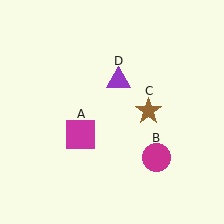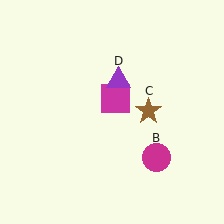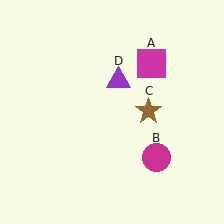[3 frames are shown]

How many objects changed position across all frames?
1 object changed position: magenta square (object A).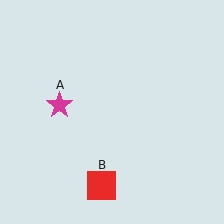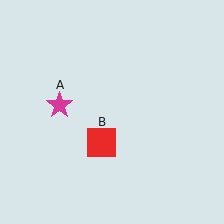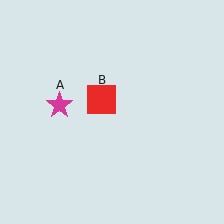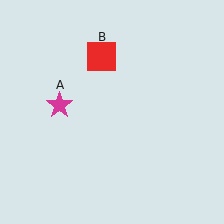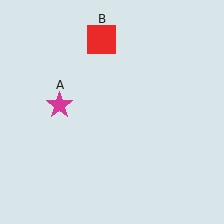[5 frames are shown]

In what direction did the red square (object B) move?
The red square (object B) moved up.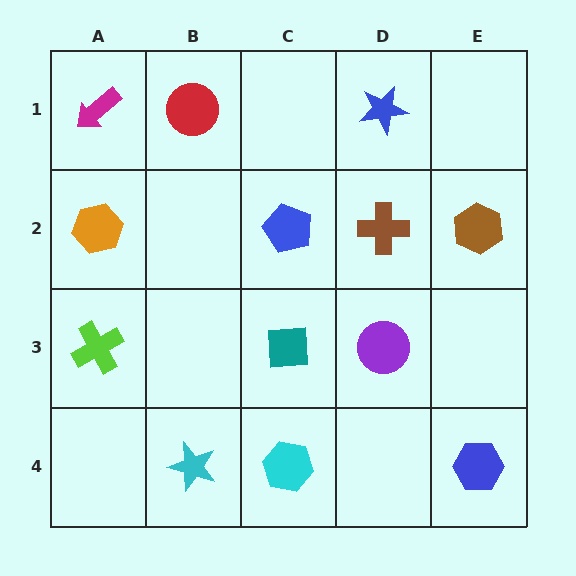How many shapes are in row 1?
3 shapes.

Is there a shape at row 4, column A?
No, that cell is empty.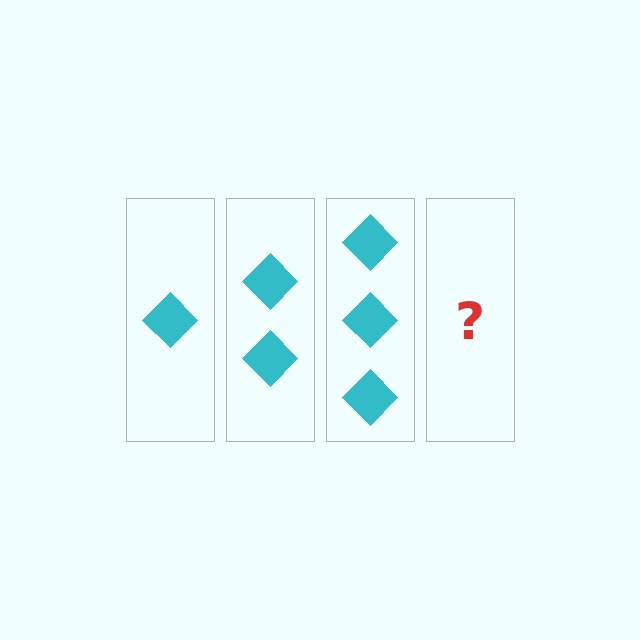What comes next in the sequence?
The next element should be 4 diamonds.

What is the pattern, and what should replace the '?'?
The pattern is that each step adds one more diamond. The '?' should be 4 diamonds.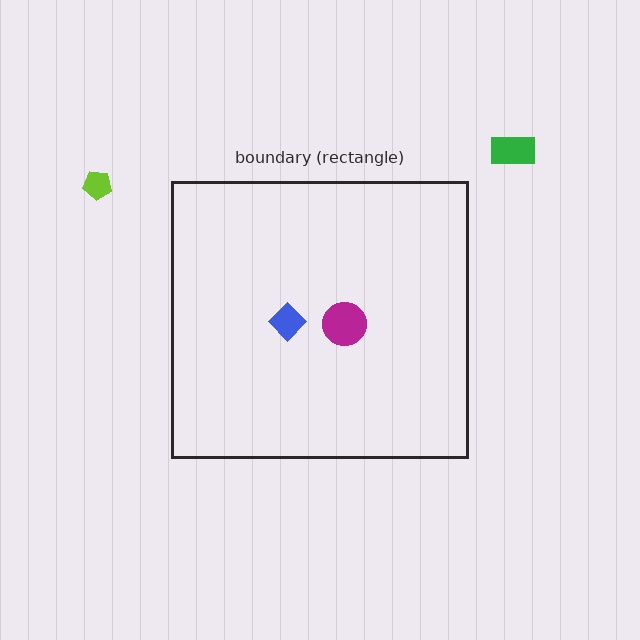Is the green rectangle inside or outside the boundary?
Outside.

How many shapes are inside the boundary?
2 inside, 2 outside.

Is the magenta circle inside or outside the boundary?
Inside.